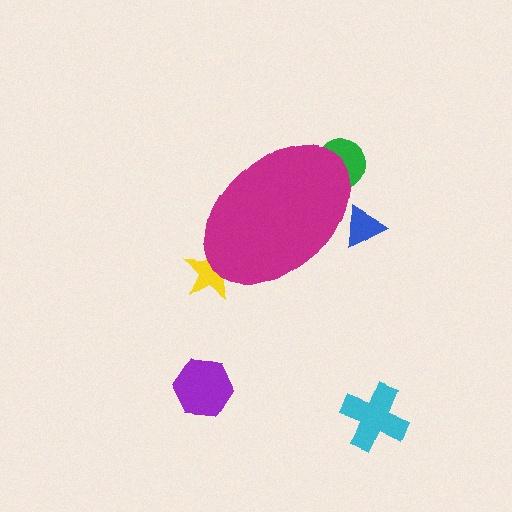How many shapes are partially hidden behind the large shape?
3 shapes are partially hidden.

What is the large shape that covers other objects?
A magenta ellipse.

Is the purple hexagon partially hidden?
No, the purple hexagon is fully visible.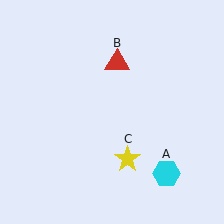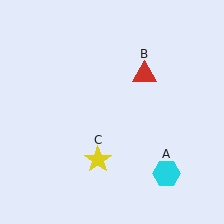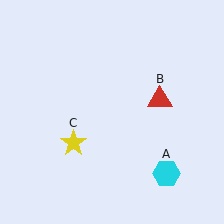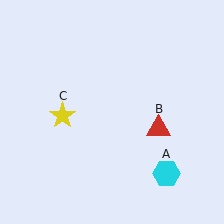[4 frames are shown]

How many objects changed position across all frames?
2 objects changed position: red triangle (object B), yellow star (object C).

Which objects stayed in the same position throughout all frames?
Cyan hexagon (object A) remained stationary.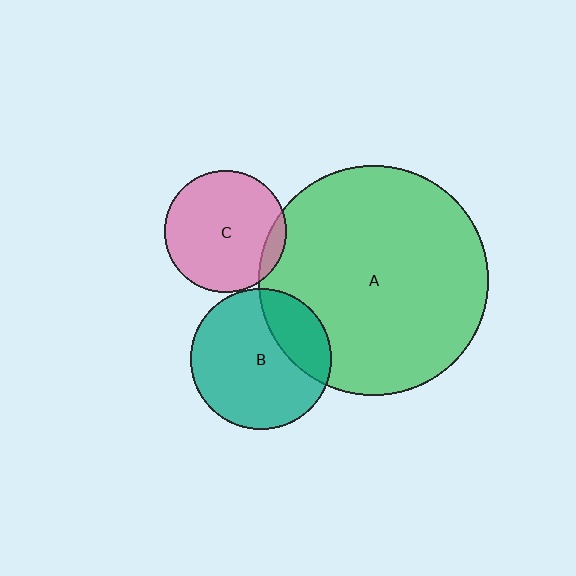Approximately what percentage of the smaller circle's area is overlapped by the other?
Approximately 10%.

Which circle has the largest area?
Circle A (green).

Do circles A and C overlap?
Yes.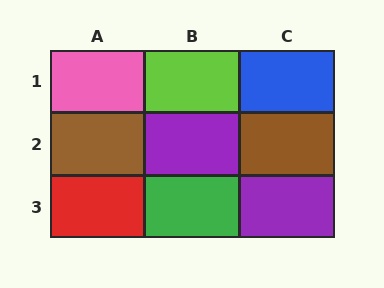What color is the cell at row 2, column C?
Brown.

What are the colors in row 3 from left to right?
Red, green, purple.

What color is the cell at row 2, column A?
Brown.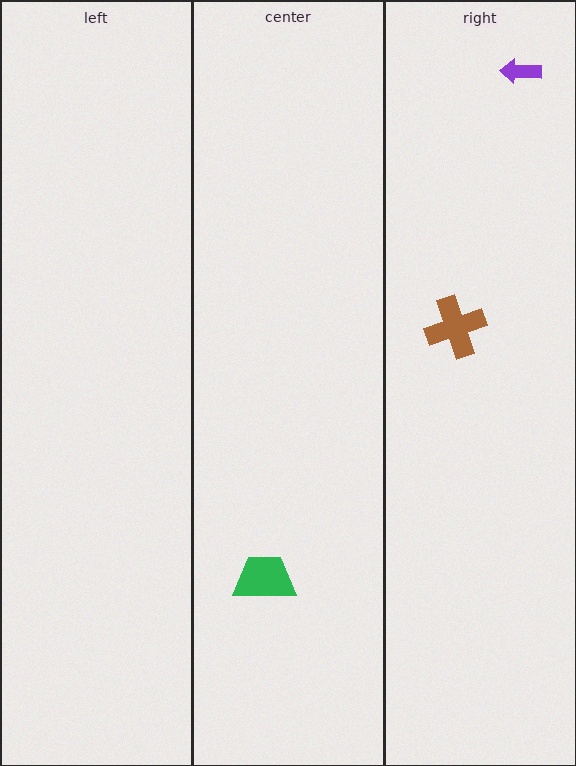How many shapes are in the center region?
1.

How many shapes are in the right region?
2.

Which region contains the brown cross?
The right region.